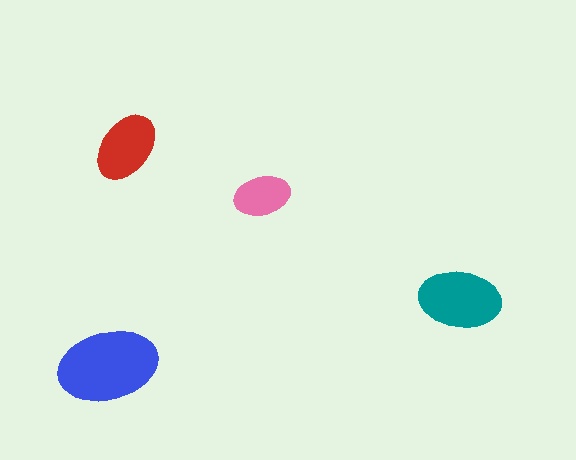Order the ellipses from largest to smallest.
the blue one, the teal one, the red one, the pink one.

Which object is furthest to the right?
The teal ellipse is rightmost.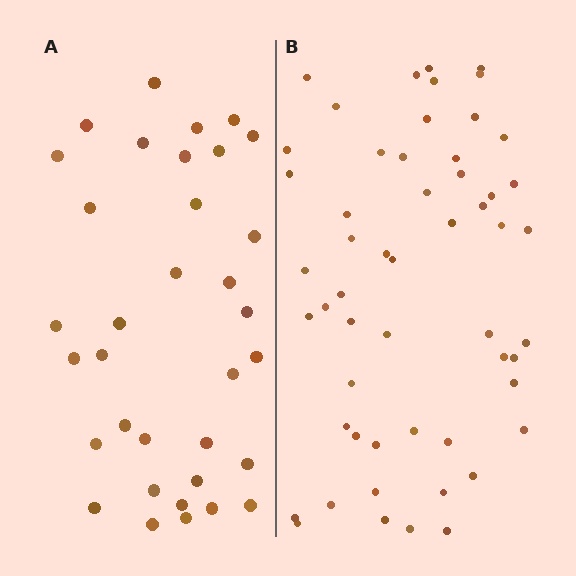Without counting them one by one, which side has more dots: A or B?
Region B (the right region) has more dots.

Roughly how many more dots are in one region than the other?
Region B has approximately 20 more dots than region A.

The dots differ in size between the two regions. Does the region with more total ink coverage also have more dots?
No. Region A has more total ink coverage because its dots are larger, but region B actually contains more individual dots. Total area can be misleading — the number of items is what matters here.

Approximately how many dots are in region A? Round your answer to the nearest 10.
About 30 dots. (The exact count is 34, which rounds to 30.)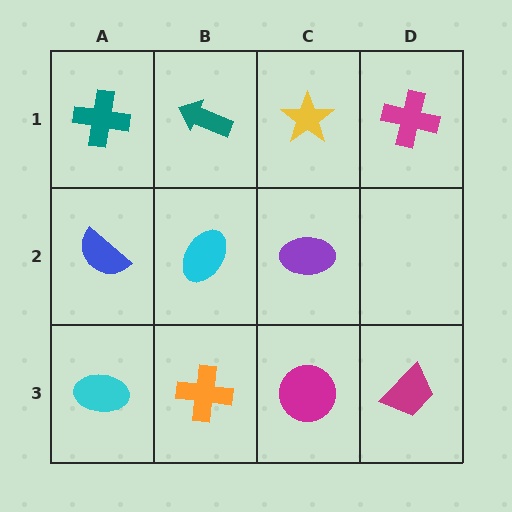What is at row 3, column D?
A magenta trapezoid.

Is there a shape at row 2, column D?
No, that cell is empty.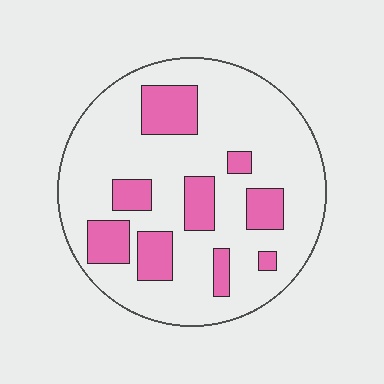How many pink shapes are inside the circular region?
9.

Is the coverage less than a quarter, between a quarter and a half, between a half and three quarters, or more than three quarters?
Less than a quarter.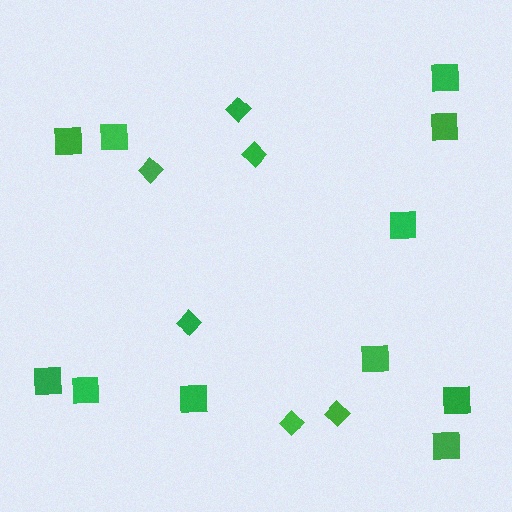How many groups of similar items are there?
There are 2 groups: one group of diamonds (6) and one group of squares (11).